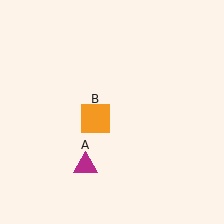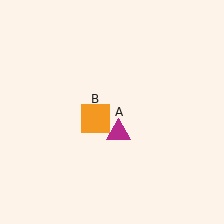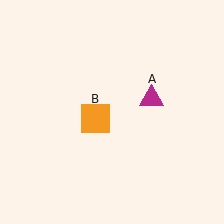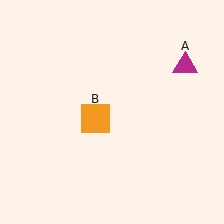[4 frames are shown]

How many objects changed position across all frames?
1 object changed position: magenta triangle (object A).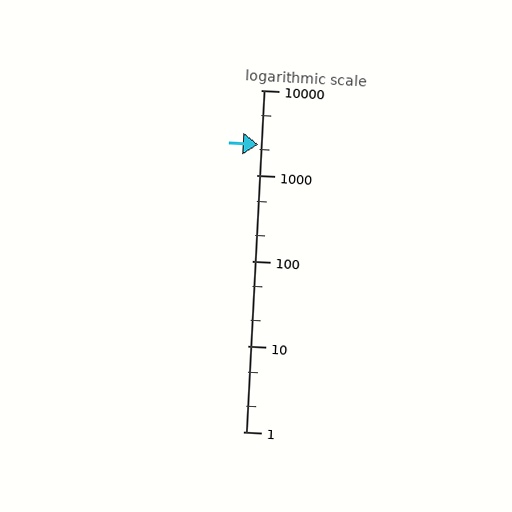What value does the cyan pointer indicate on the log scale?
The pointer indicates approximately 2300.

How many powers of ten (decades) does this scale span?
The scale spans 4 decades, from 1 to 10000.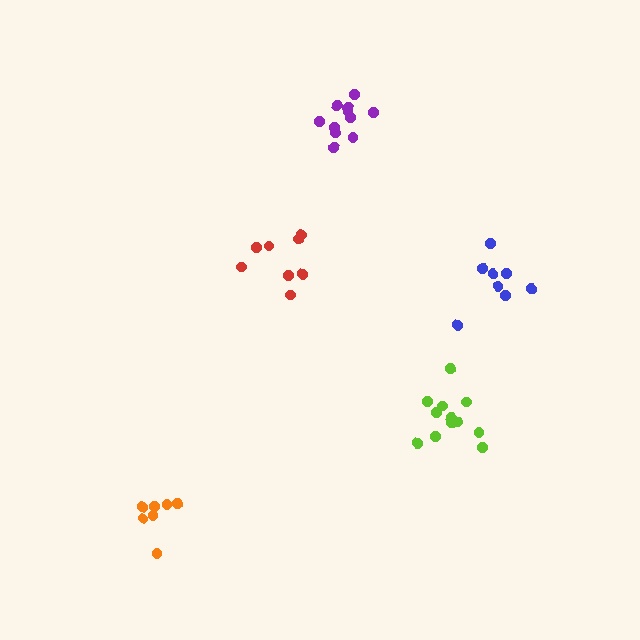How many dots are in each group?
Group 1: 8 dots, Group 2: 13 dots, Group 3: 8 dots, Group 4: 11 dots, Group 5: 7 dots (47 total).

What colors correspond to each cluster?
The clusters are colored: blue, lime, red, purple, orange.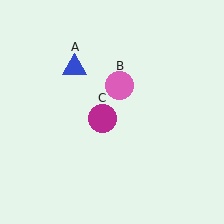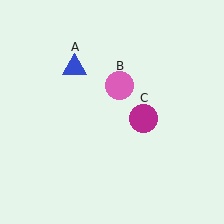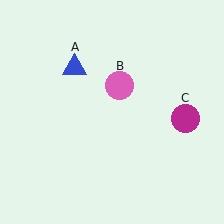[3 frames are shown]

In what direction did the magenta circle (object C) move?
The magenta circle (object C) moved right.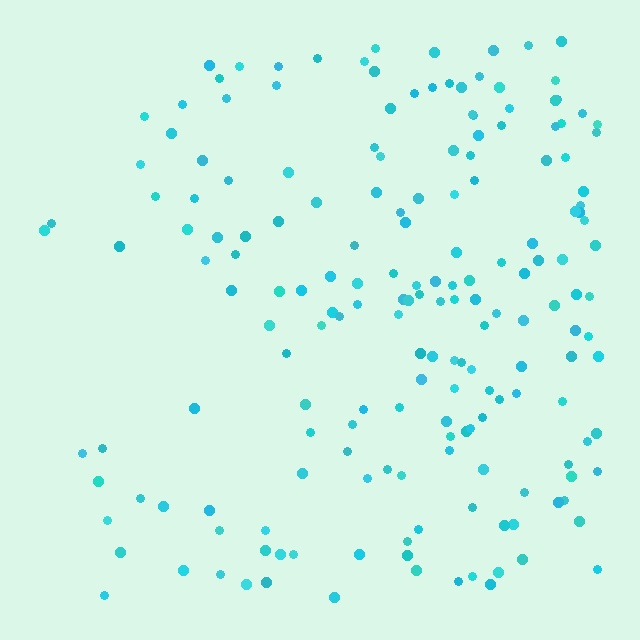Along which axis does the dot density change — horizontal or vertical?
Horizontal.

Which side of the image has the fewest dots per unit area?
The left.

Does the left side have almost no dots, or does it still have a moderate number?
Still a moderate number, just noticeably fewer than the right.